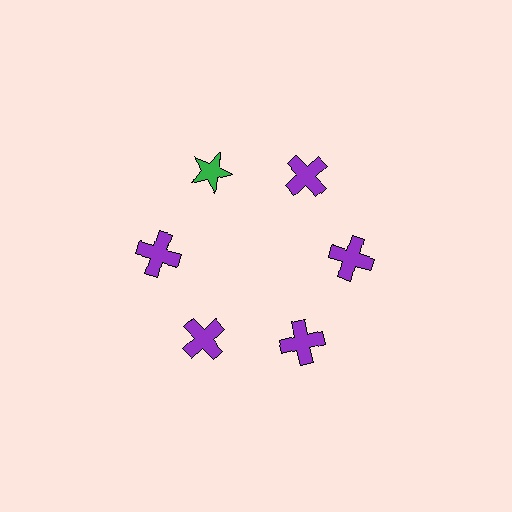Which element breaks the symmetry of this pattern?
The green star at roughly the 11 o'clock position breaks the symmetry. All other shapes are purple crosses.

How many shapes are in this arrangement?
There are 6 shapes arranged in a ring pattern.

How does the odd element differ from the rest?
It differs in both color (green instead of purple) and shape (star instead of cross).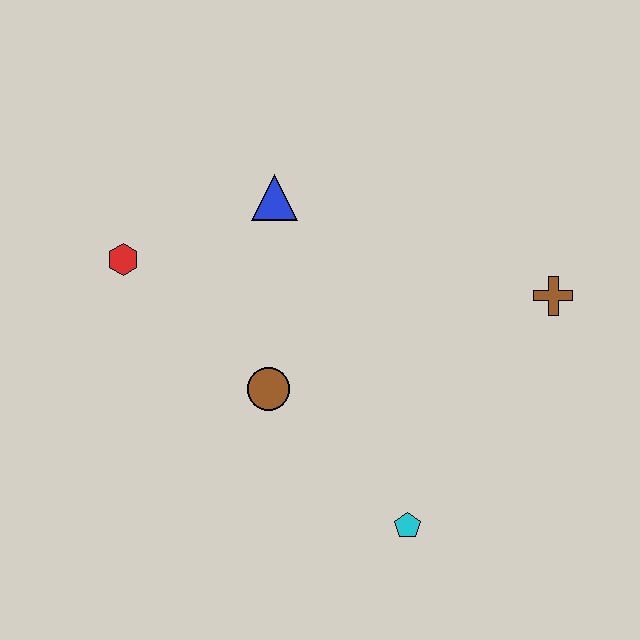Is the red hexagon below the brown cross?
No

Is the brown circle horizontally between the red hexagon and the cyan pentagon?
Yes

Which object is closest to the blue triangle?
The red hexagon is closest to the blue triangle.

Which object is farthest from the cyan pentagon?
The red hexagon is farthest from the cyan pentagon.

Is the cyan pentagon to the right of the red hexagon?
Yes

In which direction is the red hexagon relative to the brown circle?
The red hexagon is to the left of the brown circle.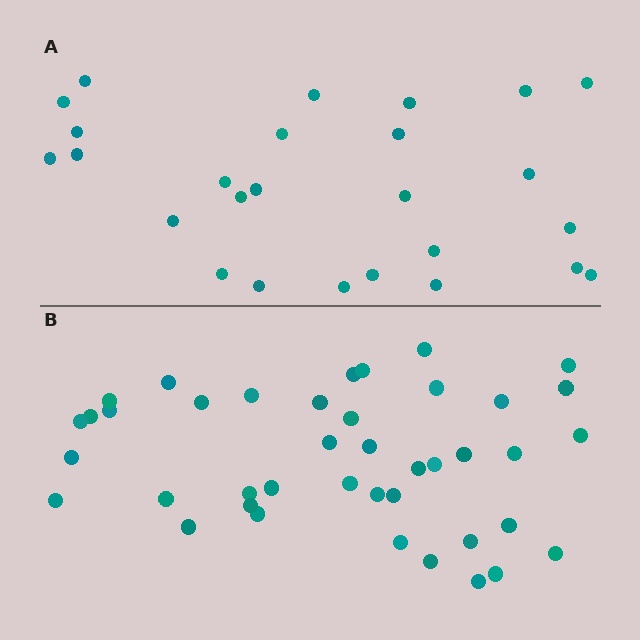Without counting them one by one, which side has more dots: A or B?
Region B (the bottom region) has more dots.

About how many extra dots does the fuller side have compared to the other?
Region B has approximately 15 more dots than region A.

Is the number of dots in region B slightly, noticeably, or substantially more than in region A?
Region B has substantially more. The ratio is roughly 1.6 to 1.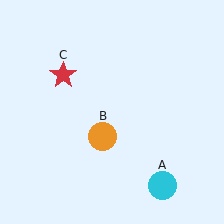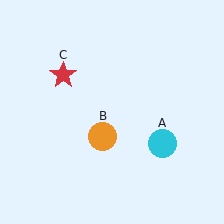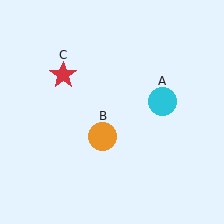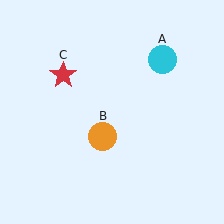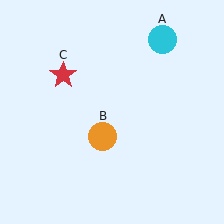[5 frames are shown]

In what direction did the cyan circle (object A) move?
The cyan circle (object A) moved up.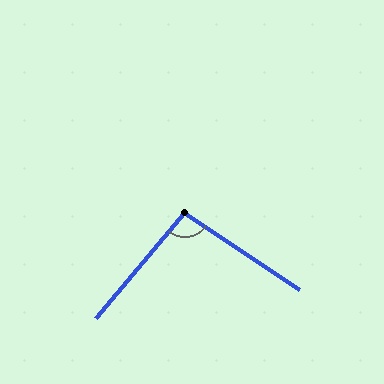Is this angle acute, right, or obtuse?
It is obtuse.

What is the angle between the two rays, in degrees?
Approximately 96 degrees.